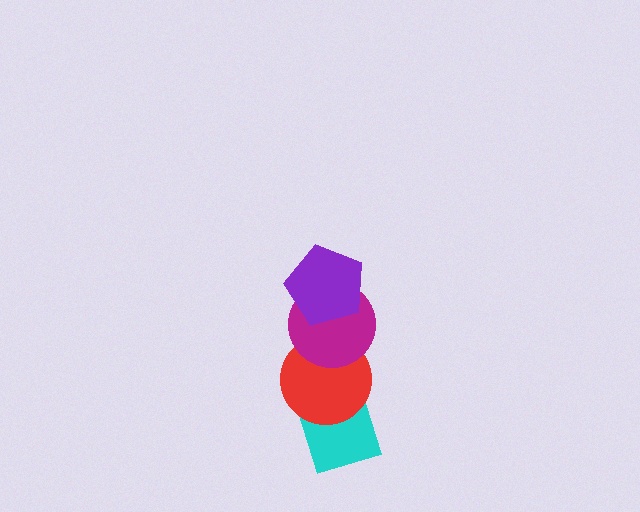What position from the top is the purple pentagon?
The purple pentagon is 1st from the top.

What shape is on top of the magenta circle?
The purple pentagon is on top of the magenta circle.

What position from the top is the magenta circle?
The magenta circle is 2nd from the top.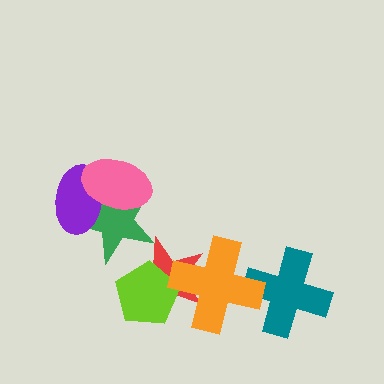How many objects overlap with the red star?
3 objects overlap with the red star.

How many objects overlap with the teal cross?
1 object overlaps with the teal cross.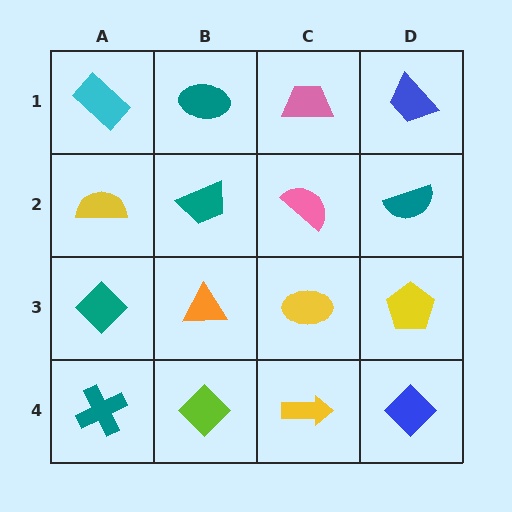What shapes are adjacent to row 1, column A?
A yellow semicircle (row 2, column A), a teal ellipse (row 1, column B).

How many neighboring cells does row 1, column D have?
2.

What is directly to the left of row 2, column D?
A pink semicircle.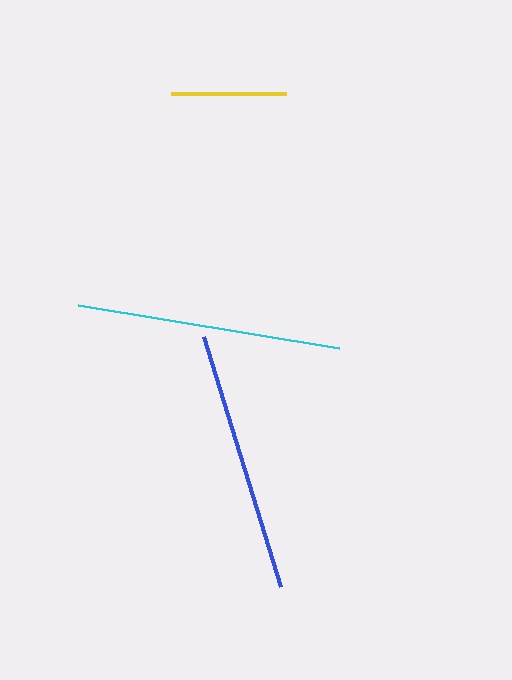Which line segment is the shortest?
The yellow line is the shortest at approximately 116 pixels.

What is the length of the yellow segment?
The yellow segment is approximately 116 pixels long.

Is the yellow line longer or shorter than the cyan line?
The cyan line is longer than the yellow line.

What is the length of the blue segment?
The blue segment is approximately 261 pixels long.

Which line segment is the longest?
The cyan line is the longest at approximately 265 pixels.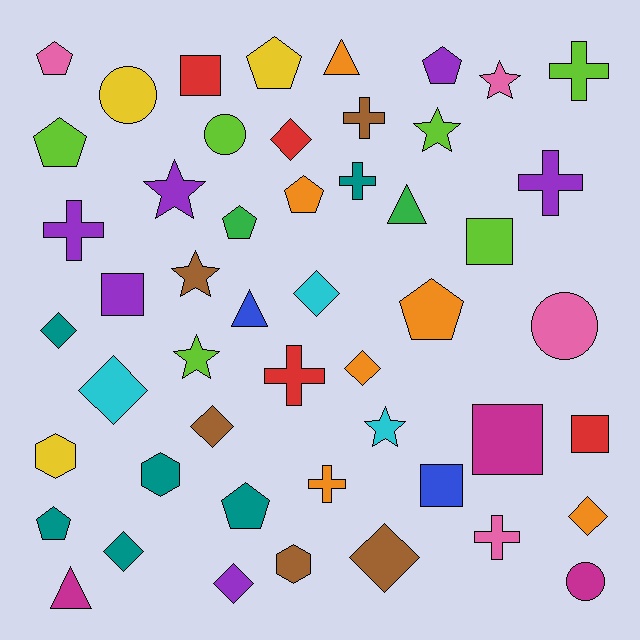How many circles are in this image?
There are 4 circles.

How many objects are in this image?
There are 50 objects.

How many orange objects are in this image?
There are 6 orange objects.